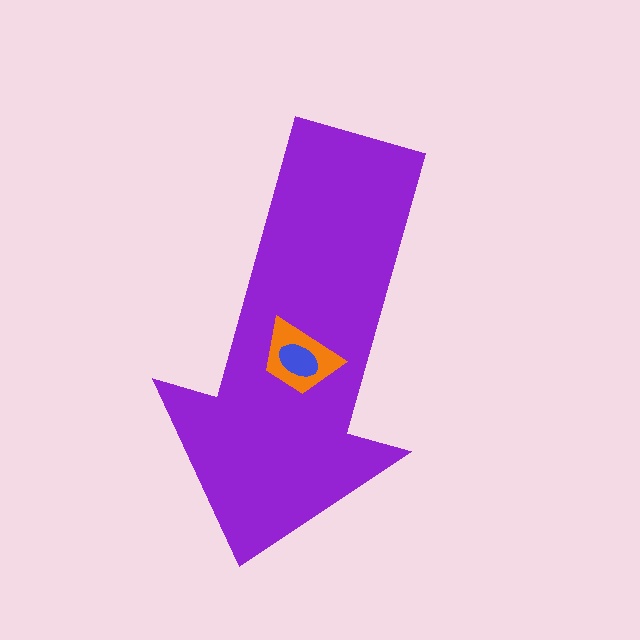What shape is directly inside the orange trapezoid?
The blue ellipse.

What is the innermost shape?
The blue ellipse.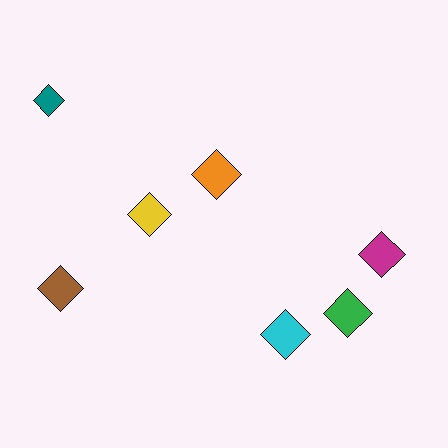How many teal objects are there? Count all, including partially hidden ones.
There is 1 teal object.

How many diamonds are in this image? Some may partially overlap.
There are 7 diamonds.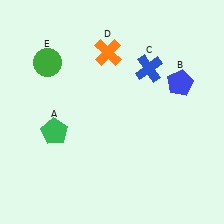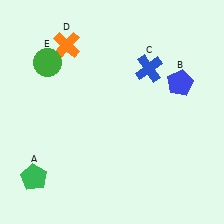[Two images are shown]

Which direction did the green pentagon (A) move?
The green pentagon (A) moved down.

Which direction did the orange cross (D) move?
The orange cross (D) moved left.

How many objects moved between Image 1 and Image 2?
2 objects moved between the two images.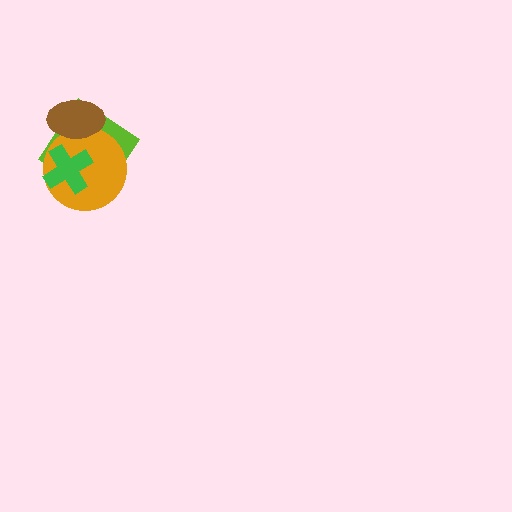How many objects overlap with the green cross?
2 objects overlap with the green cross.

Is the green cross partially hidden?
No, no other shape covers it.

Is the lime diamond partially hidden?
Yes, it is partially covered by another shape.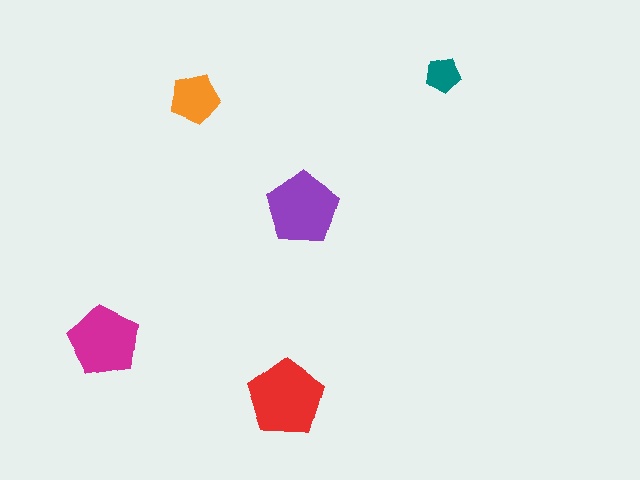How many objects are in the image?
There are 5 objects in the image.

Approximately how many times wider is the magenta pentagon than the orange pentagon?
About 1.5 times wider.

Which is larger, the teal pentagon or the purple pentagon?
The purple one.